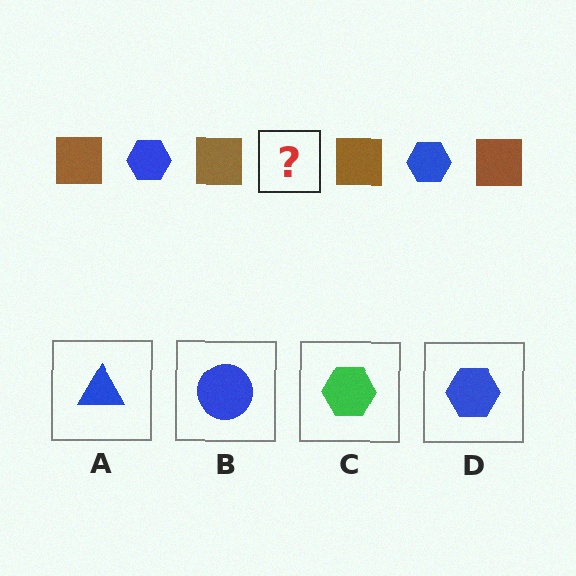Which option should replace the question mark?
Option D.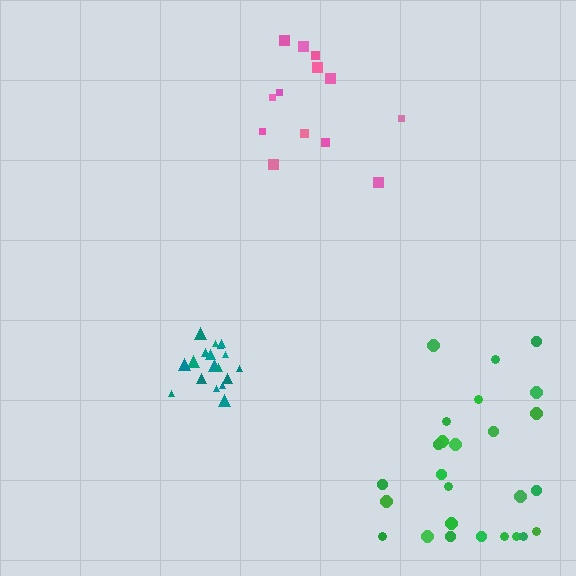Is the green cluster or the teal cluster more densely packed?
Teal.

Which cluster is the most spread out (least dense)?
Pink.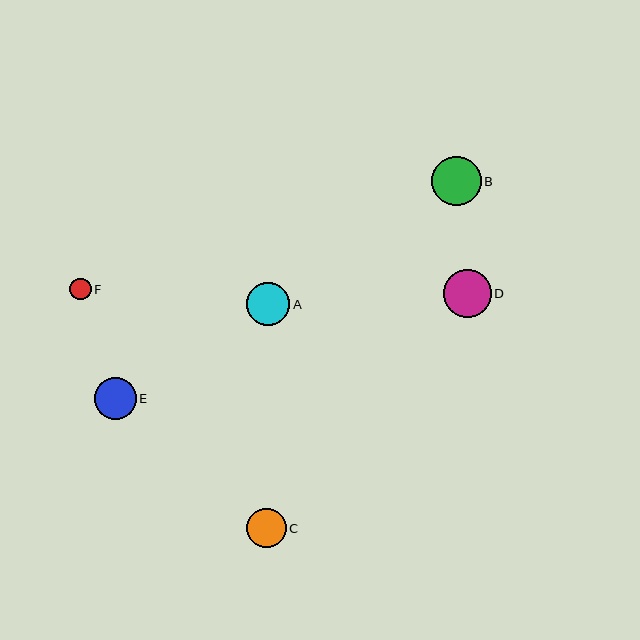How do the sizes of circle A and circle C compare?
Circle A and circle C are approximately the same size.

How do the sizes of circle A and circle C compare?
Circle A and circle C are approximately the same size.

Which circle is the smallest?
Circle F is the smallest with a size of approximately 21 pixels.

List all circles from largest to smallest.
From largest to smallest: B, D, A, E, C, F.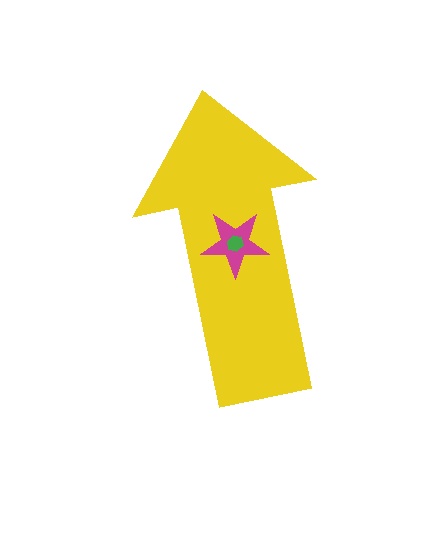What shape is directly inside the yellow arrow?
The magenta star.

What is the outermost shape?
The yellow arrow.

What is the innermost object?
The green hexagon.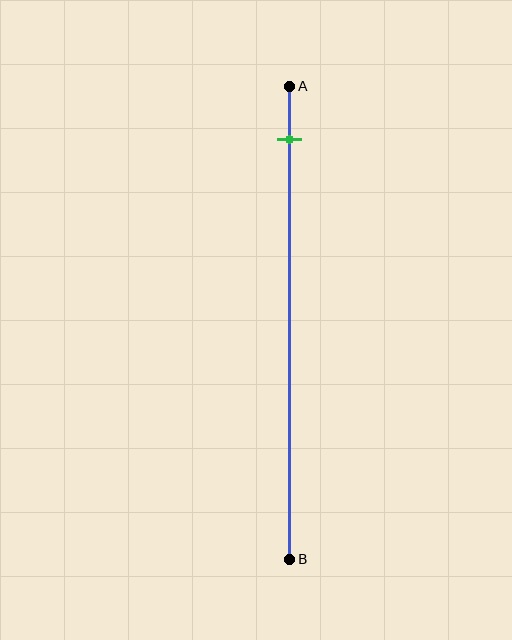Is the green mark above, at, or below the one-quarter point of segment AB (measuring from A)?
The green mark is above the one-quarter point of segment AB.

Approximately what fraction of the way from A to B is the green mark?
The green mark is approximately 10% of the way from A to B.